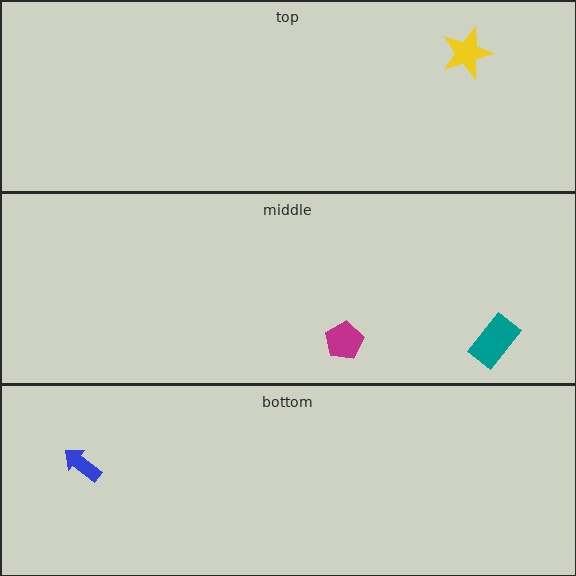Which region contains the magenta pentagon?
The middle region.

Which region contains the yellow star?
The top region.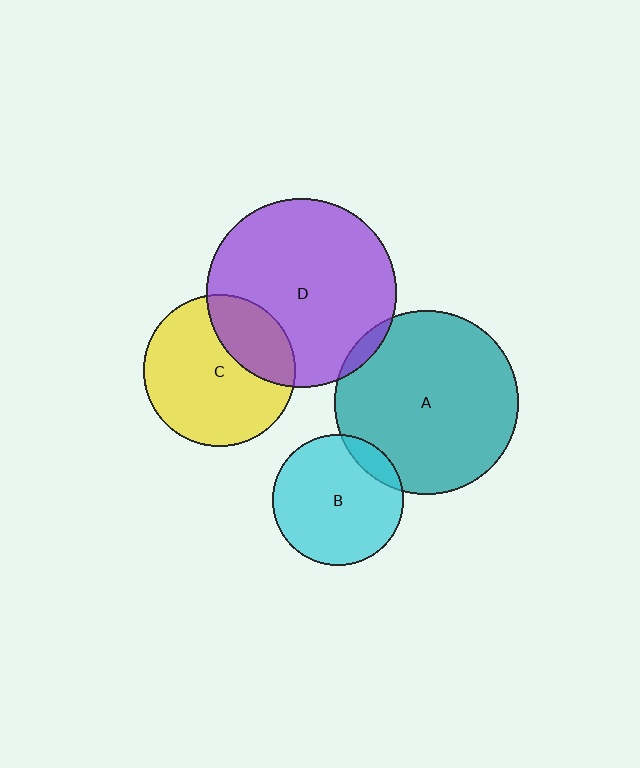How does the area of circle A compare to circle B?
Approximately 2.0 times.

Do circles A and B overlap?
Yes.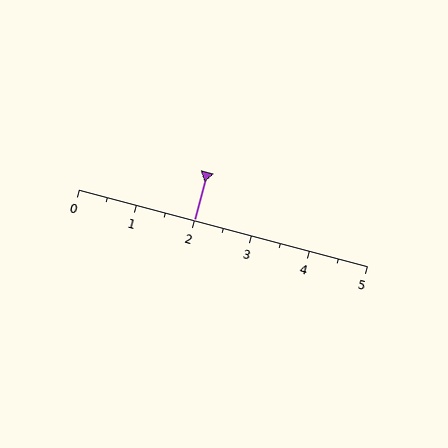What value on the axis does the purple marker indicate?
The marker indicates approximately 2.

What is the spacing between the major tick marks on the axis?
The major ticks are spaced 1 apart.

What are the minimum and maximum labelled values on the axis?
The axis runs from 0 to 5.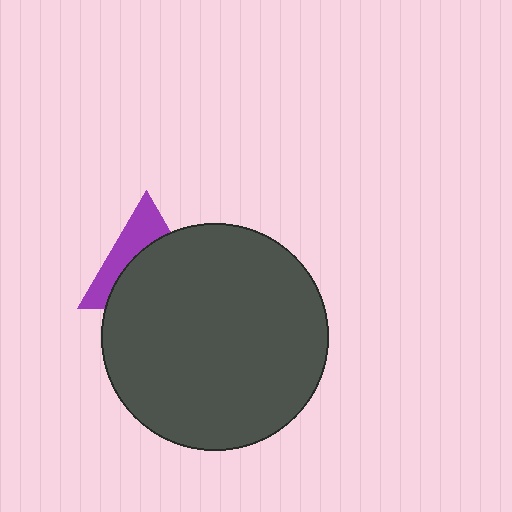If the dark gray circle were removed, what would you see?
You would see the complete purple triangle.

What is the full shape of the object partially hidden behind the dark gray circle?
The partially hidden object is a purple triangle.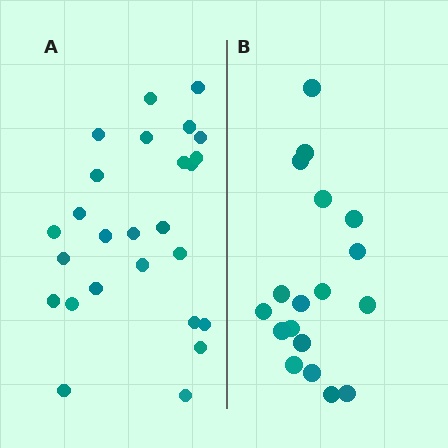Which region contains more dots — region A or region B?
Region A (the left region) has more dots.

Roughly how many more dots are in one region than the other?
Region A has roughly 8 or so more dots than region B.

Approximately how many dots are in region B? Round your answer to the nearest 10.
About 20 dots. (The exact count is 18, which rounds to 20.)